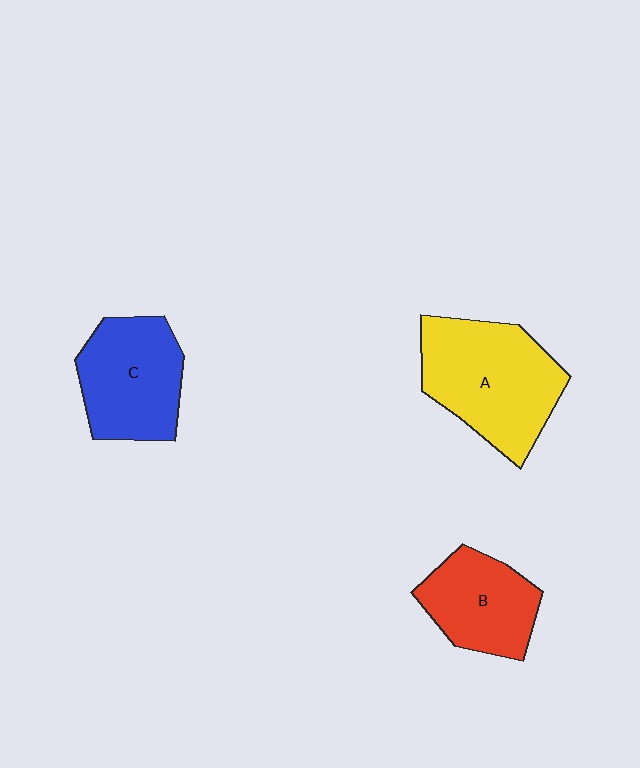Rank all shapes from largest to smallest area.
From largest to smallest: A (yellow), C (blue), B (red).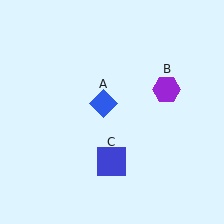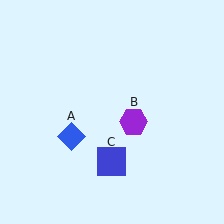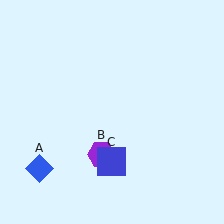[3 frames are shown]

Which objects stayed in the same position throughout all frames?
Blue square (object C) remained stationary.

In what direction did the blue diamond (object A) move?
The blue diamond (object A) moved down and to the left.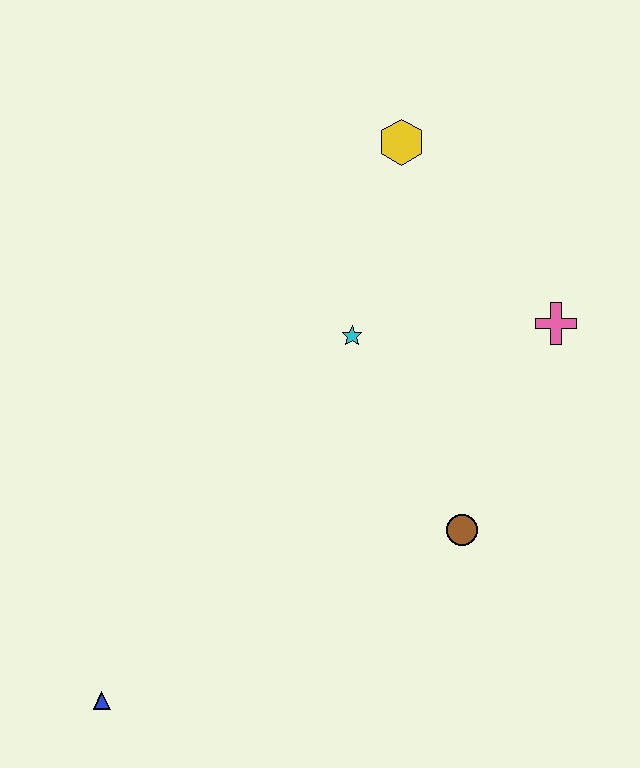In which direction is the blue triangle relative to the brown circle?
The blue triangle is to the left of the brown circle.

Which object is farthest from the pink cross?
The blue triangle is farthest from the pink cross.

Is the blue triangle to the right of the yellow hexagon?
No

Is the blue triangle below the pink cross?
Yes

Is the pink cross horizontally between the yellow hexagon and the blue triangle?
No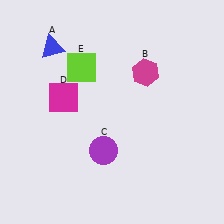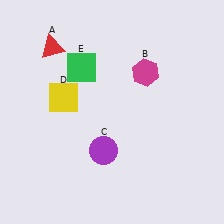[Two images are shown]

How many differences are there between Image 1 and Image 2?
There are 3 differences between the two images.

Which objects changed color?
A changed from blue to red. D changed from magenta to yellow. E changed from lime to green.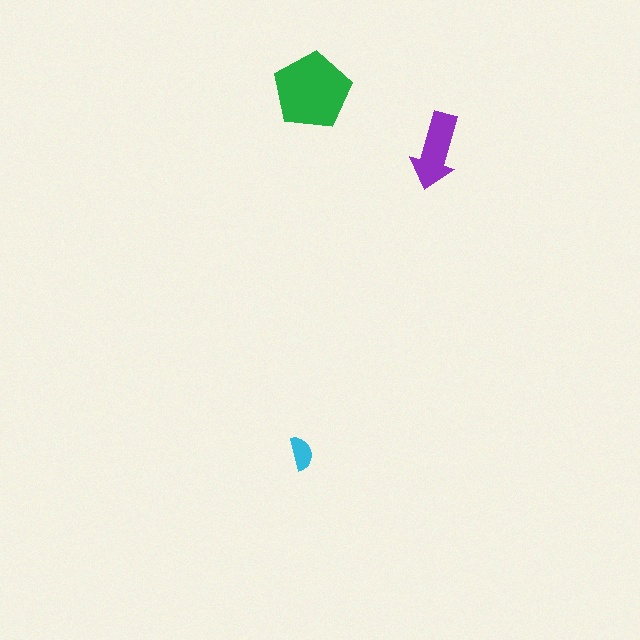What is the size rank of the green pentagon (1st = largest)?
1st.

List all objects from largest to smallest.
The green pentagon, the purple arrow, the cyan semicircle.